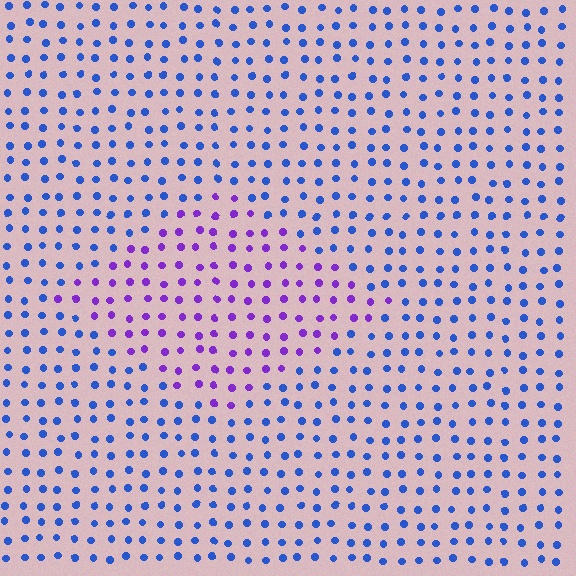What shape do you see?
I see a diamond.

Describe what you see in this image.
The image is filled with small blue elements in a uniform arrangement. A diamond-shaped region is visible where the elements are tinted to a slightly different hue, forming a subtle color boundary.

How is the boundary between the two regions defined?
The boundary is defined purely by a slight shift in hue (about 50 degrees). Spacing, size, and orientation are identical on both sides.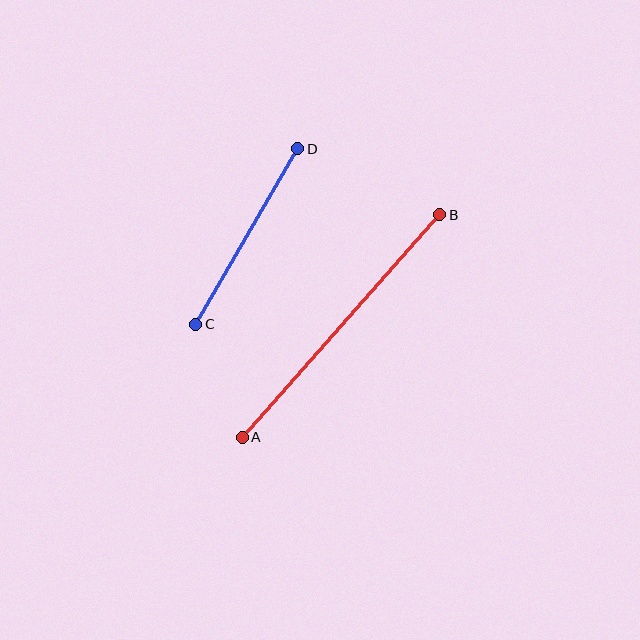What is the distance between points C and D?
The distance is approximately 203 pixels.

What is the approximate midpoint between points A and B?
The midpoint is at approximately (341, 326) pixels.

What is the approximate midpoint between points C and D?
The midpoint is at approximately (247, 236) pixels.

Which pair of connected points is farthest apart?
Points A and B are farthest apart.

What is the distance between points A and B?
The distance is approximately 297 pixels.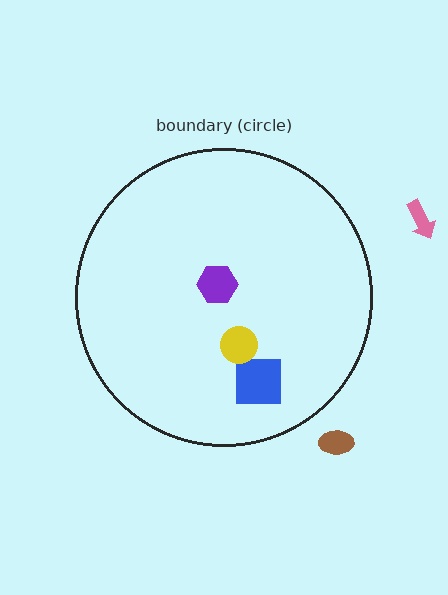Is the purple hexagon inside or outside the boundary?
Inside.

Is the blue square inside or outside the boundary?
Inside.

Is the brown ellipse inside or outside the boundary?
Outside.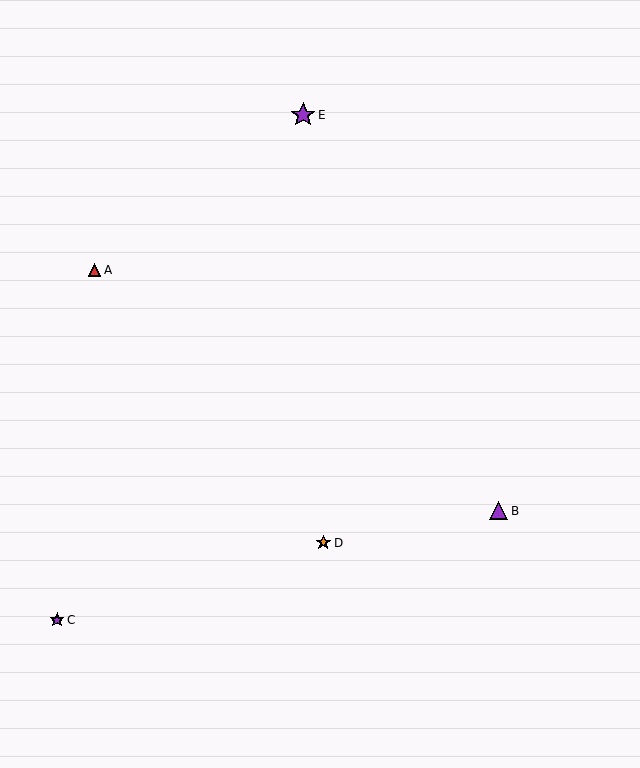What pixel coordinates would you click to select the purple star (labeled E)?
Click at (303, 115) to select the purple star E.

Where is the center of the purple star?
The center of the purple star is at (57, 620).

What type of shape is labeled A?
Shape A is a red triangle.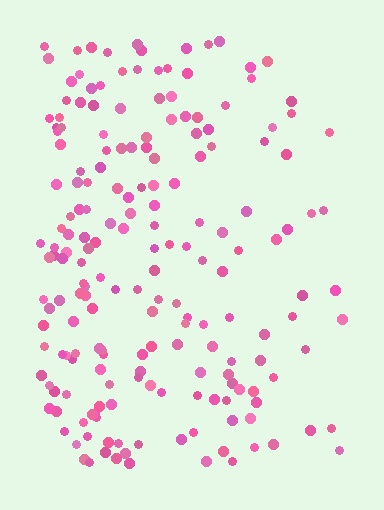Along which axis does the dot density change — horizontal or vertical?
Horizontal.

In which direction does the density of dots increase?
From right to left, with the left side densest.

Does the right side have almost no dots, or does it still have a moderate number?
Still a moderate number, just noticeably fewer than the left.